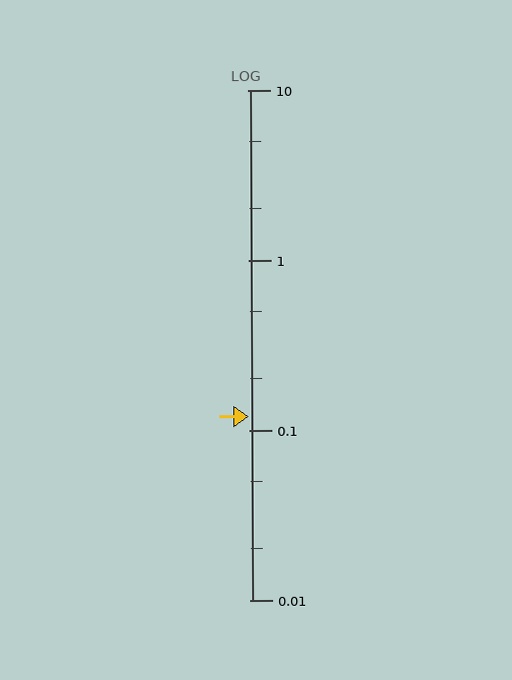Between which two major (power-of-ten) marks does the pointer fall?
The pointer is between 0.1 and 1.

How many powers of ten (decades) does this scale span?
The scale spans 3 decades, from 0.01 to 10.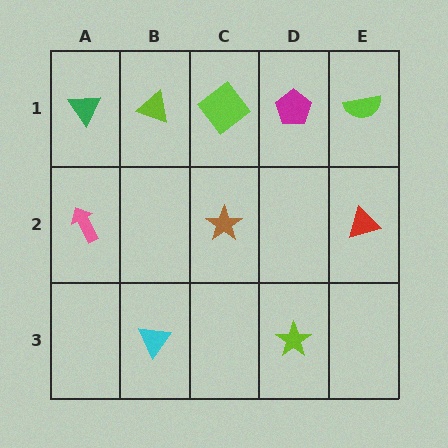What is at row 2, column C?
A brown star.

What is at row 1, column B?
A lime triangle.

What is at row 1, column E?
A lime semicircle.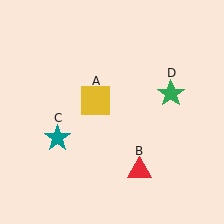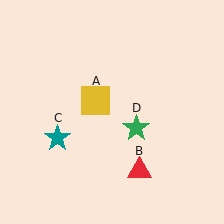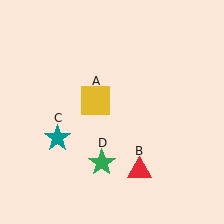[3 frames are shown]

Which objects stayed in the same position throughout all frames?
Yellow square (object A) and red triangle (object B) and teal star (object C) remained stationary.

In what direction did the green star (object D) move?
The green star (object D) moved down and to the left.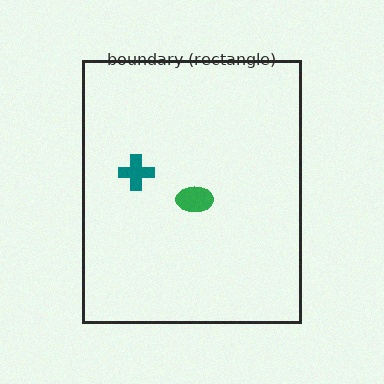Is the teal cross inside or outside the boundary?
Inside.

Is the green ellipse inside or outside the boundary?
Inside.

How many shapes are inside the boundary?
2 inside, 0 outside.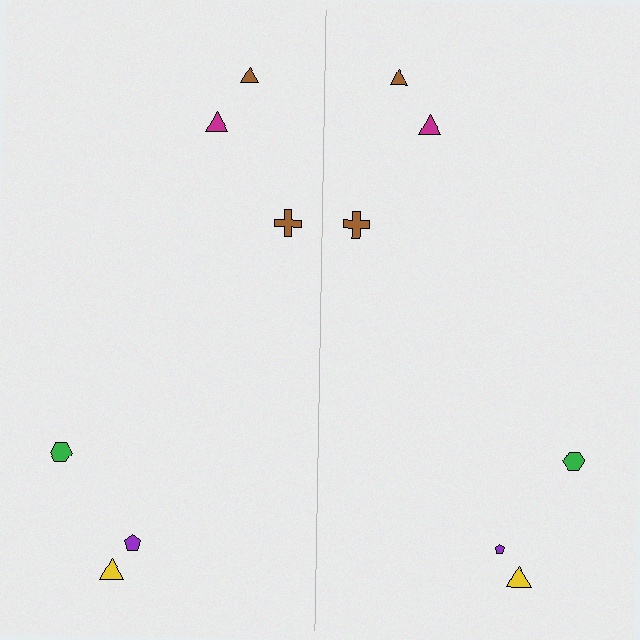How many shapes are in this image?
There are 12 shapes in this image.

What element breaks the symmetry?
The purple pentagon on the right side has a different size than its mirror counterpart.